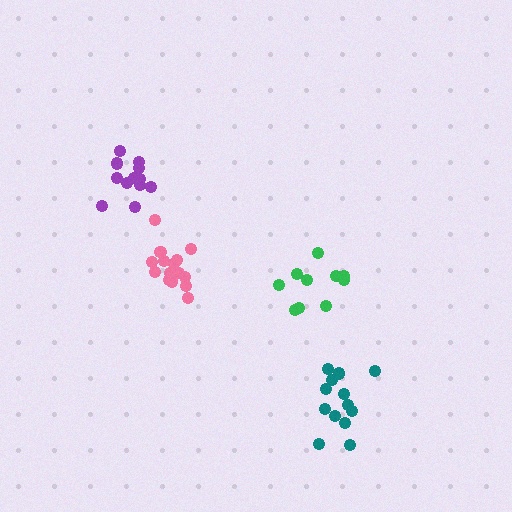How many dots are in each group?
Group 1: 13 dots, Group 2: 16 dots, Group 3: 10 dots, Group 4: 13 dots (52 total).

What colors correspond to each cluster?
The clusters are colored: teal, pink, green, purple.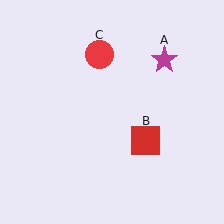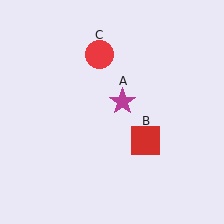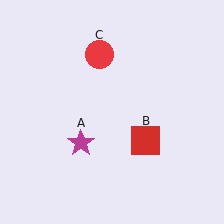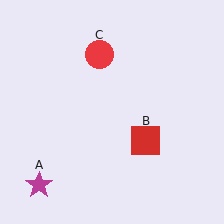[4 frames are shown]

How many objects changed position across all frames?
1 object changed position: magenta star (object A).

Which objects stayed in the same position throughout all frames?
Red square (object B) and red circle (object C) remained stationary.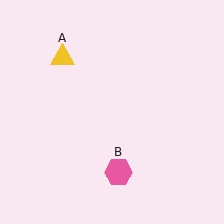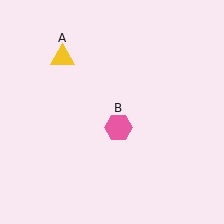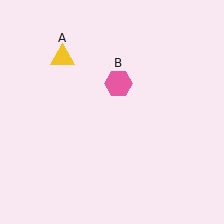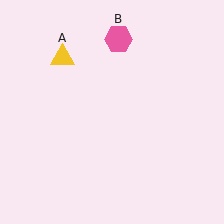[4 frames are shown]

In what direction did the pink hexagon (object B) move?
The pink hexagon (object B) moved up.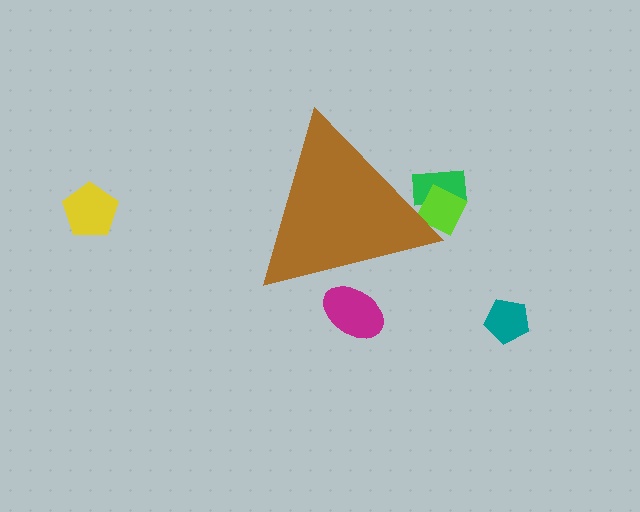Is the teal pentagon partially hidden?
No, the teal pentagon is fully visible.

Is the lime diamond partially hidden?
Yes, the lime diamond is partially hidden behind the brown triangle.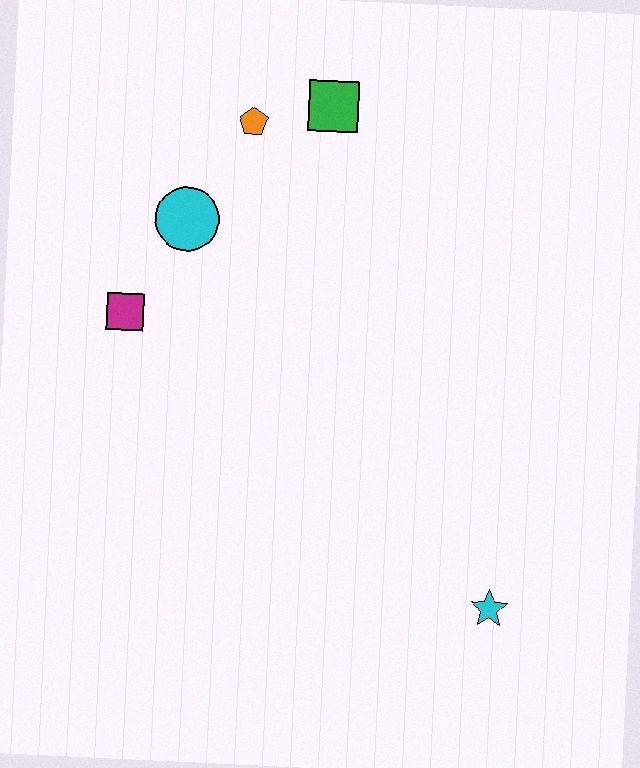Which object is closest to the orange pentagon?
The green square is closest to the orange pentagon.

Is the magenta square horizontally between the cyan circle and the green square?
No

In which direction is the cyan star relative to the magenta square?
The cyan star is to the right of the magenta square.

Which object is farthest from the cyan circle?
The cyan star is farthest from the cyan circle.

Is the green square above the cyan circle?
Yes